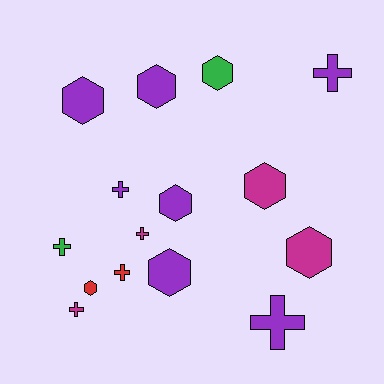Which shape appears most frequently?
Hexagon, with 8 objects.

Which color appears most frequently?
Purple, with 7 objects.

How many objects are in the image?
There are 15 objects.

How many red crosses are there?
There is 1 red cross.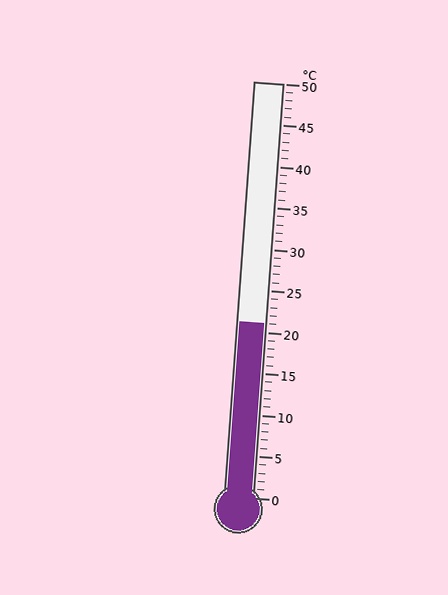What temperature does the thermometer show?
The thermometer shows approximately 21°C.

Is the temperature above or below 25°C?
The temperature is below 25°C.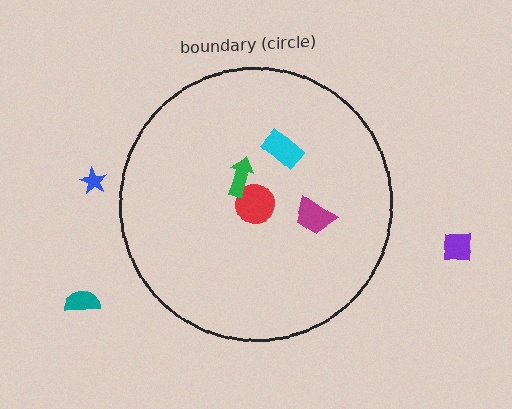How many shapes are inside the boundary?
4 inside, 3 outside.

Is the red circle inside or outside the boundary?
Inside.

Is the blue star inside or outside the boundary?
Outside.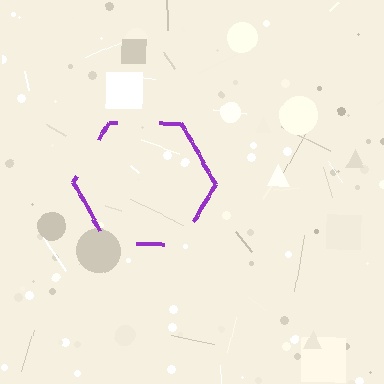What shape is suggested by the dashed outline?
The dashed outline suggests a hexagon.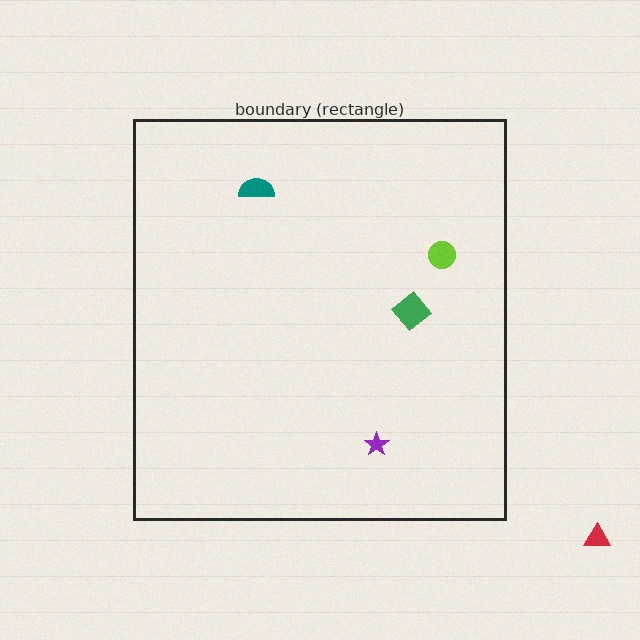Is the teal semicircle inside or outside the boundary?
Inside.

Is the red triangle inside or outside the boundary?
Outside.